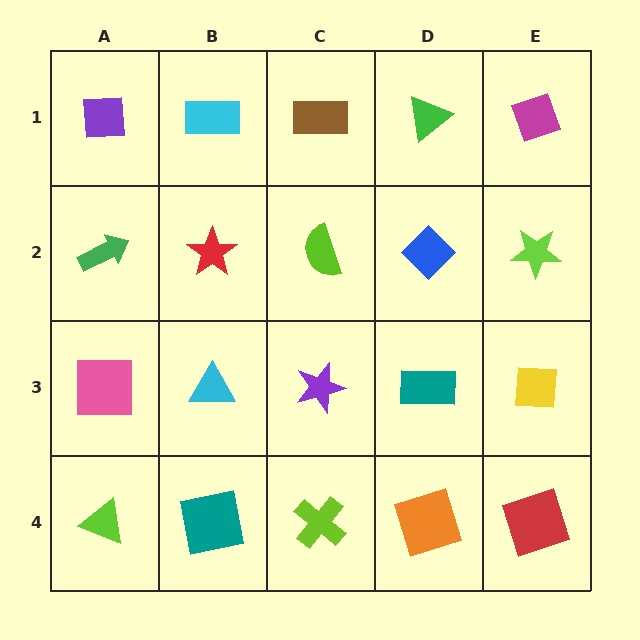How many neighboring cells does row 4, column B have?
3.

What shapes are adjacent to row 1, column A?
A green arrow (row 2, column A), a cyan rectangle (row 1, column B).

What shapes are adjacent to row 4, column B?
A cyan triangle (row 3, column B), a lime triangle (row 4, column A), a lime cross (row 4, column C).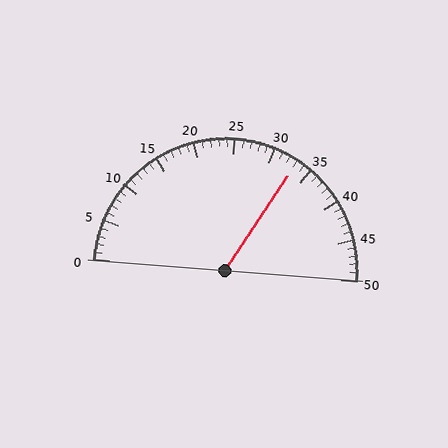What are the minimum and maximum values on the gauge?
The gauge ranges from 0 to 50.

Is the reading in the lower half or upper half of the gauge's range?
The reading is in the upper half of the range (0 to 50).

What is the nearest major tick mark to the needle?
The nearest major tick mark is 35.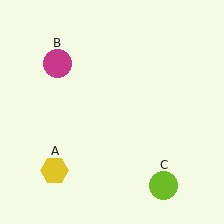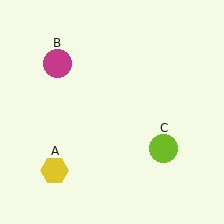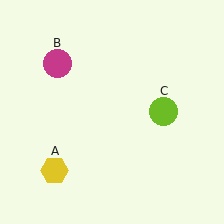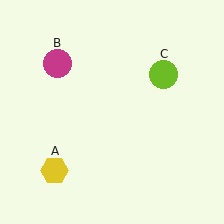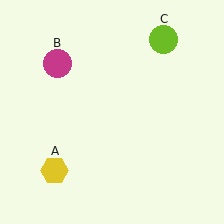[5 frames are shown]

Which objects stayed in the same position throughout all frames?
Yellow hexagon (object A) and magenta circle (object B) remained stationary.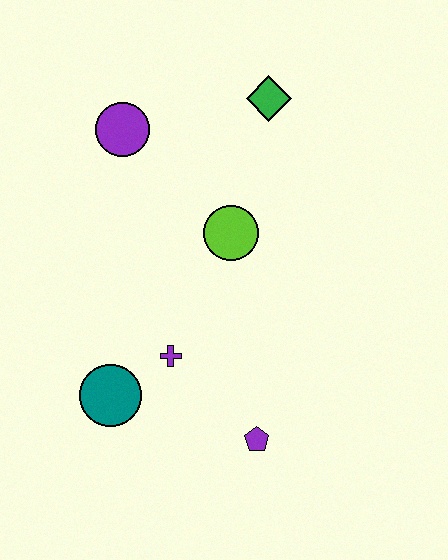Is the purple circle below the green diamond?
Yes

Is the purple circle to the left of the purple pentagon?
Yes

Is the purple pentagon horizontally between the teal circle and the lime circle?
No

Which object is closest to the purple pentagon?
The purple cross is closest to the purple pentagon.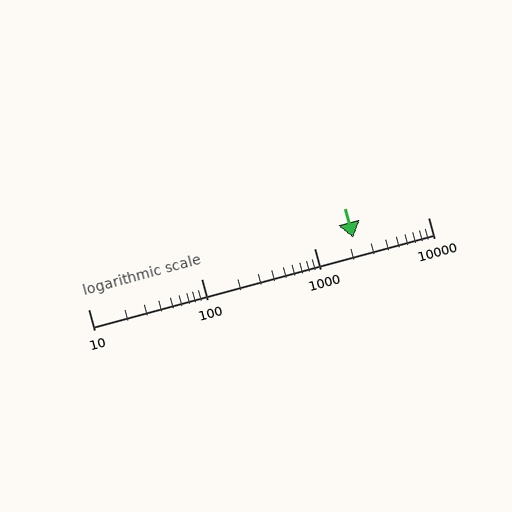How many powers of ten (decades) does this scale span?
The scale spans 3 decades, from 10 to 10000.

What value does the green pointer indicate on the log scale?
The pointer indicates approximately 2200.